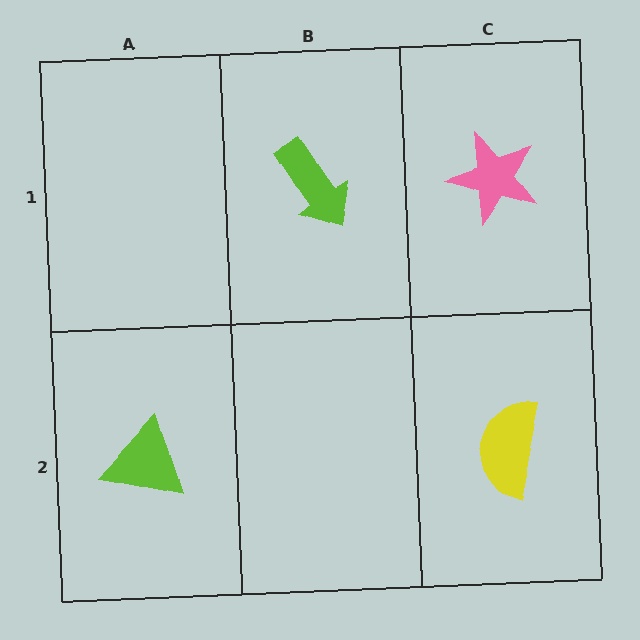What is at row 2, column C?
A yellow semicircle.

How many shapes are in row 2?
2 shapes.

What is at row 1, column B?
A lime arrow.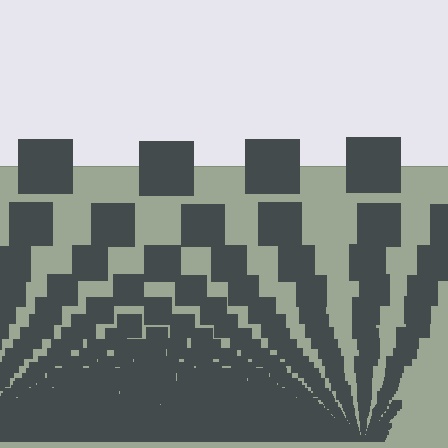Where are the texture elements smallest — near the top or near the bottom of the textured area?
Near the bottom.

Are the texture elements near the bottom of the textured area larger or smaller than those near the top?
Smaller. The gradient is inverted — elements near the bottom are smaller and denser.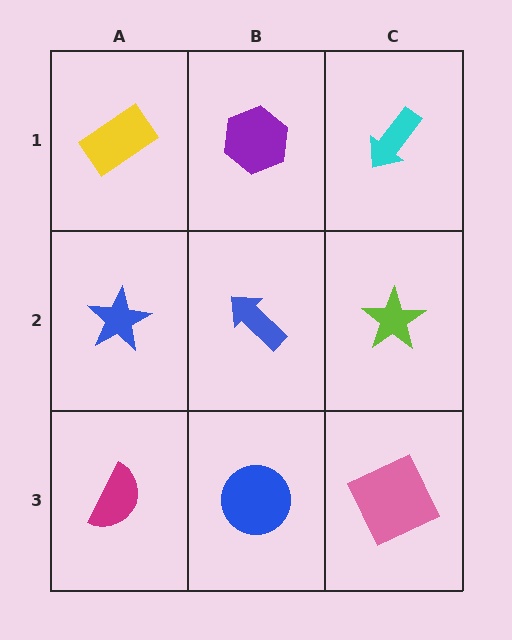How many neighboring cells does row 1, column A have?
2.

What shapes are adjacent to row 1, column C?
A lime star (row 2, column C), a purple hexagon (row 1, column B).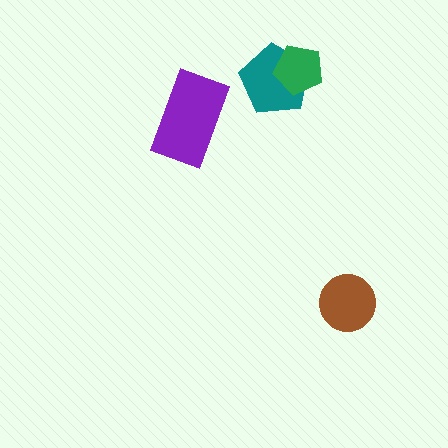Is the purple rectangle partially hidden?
No, no other shape covers it.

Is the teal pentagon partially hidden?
Yes, it is partially covered by another shape.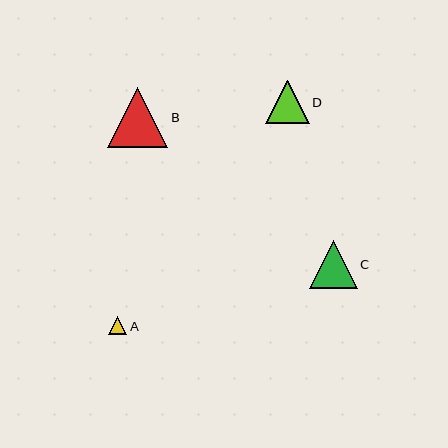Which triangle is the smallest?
Triangle A is the smallest with a size of approximately 18 pixels.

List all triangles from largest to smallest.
From largest to smallest: B, C, D, A.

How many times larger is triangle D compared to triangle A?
Triangle D is approximately 2.4 times the size of triangle A.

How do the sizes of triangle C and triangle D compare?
Triangle C and triangle D are approximately the same size.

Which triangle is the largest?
Triangle B is the largest with a size of approximately 60 pixels.